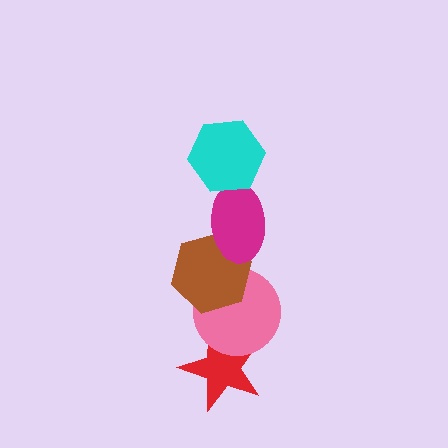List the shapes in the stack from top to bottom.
From top to bottom: the cyan hexagon, the magenta ellipse, the brown hexagon, the pink circle, the red star.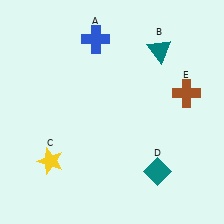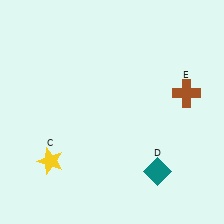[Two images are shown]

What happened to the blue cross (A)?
The blue cross (A) was removed in Image 2. It was in the top-left area of Image 1.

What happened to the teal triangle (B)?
The teal triangle (B) was removed in Image 2. It was in the top-right area of Image 1.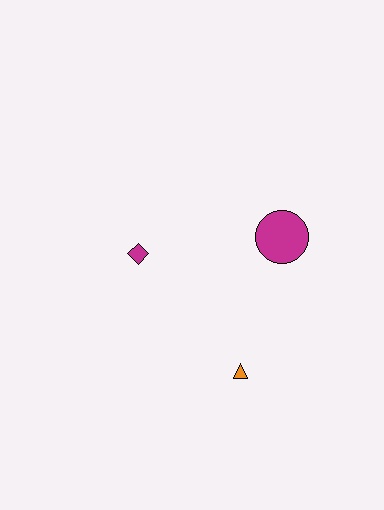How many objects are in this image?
There are 3 objects.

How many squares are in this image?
There are no squares.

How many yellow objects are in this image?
There are no yellow objects.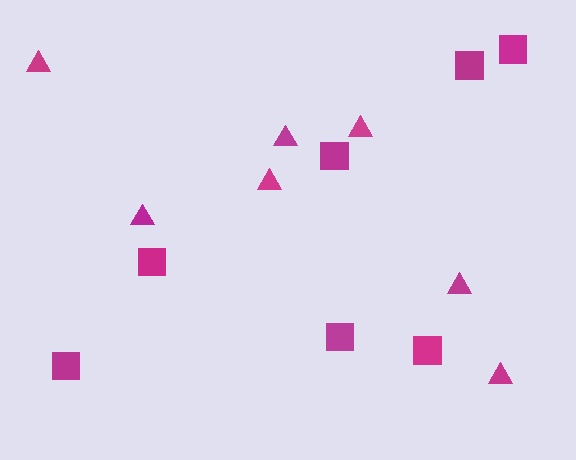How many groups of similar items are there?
There are 2 groups: one group of squares (7) and one group of triangles (7).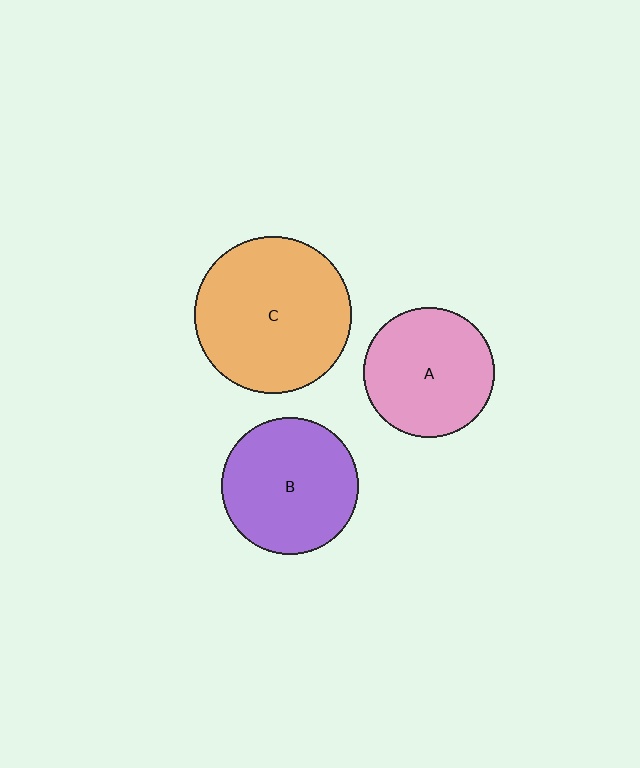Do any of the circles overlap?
No, none of the circles overlap.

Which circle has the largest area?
Circle C (orange).